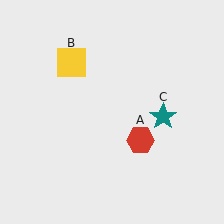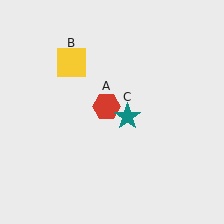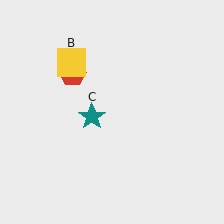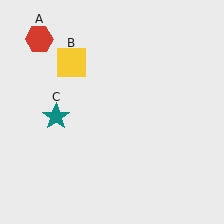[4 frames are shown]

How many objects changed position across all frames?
2 objects changed position: red hexagon (object A), teal star (object C).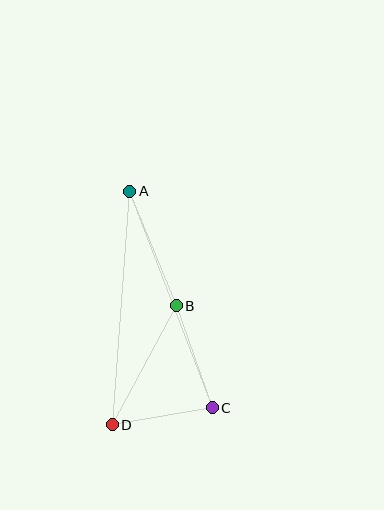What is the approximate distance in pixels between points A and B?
The distance between A and B is approximately 123 pixels.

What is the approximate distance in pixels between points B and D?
The distance between B and D is approximately 135 pixels.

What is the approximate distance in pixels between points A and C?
The distance between A and C is approximately 232 pixels.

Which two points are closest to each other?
Points C and D are closest to each other.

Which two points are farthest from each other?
Points A and D are farthest from each other.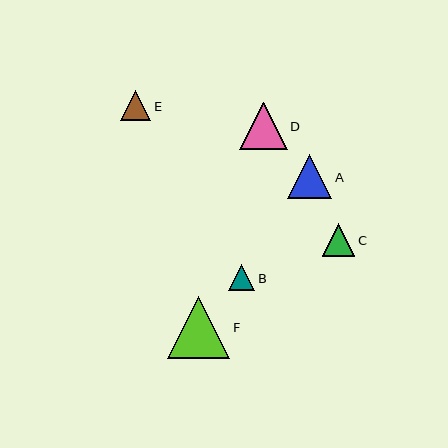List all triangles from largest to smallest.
From largest to smallest: F, D, A, C, E, B.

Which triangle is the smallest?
Triangle B is the smallest with a size of approximately 26 pixels.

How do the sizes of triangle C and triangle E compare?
Triangle C and triangle E are approximately the same size.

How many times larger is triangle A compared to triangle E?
Triangle A is approximately 1.5 times the size of triangle E.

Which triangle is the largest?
Triangle F is the largest with a size of approximately 62 pixels.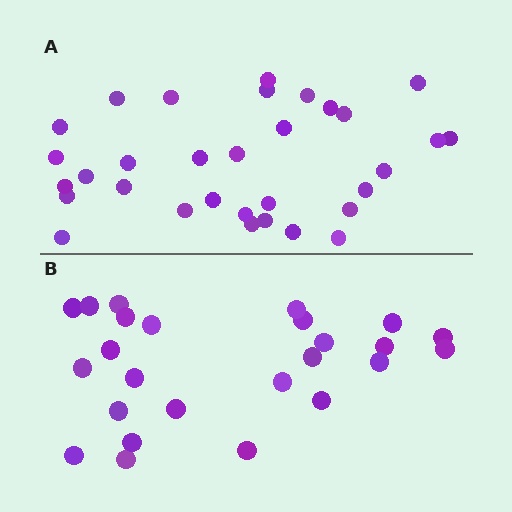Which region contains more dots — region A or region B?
Region A (the top region) has more dots.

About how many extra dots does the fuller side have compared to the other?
Region A has roughly 8 or so more dots than region B.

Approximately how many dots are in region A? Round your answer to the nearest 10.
About 30 dots. (The exact count is 32, which rounds to 30.)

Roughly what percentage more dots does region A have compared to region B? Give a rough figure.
About 30% more.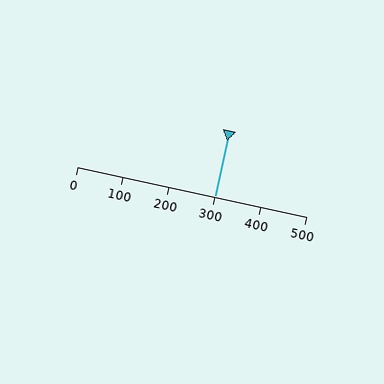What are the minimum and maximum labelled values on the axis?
The axis runs from 0 to 500.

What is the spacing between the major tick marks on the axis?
The major ticks are spaced 100 apart.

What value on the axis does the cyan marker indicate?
The marker indicates approximately 300.